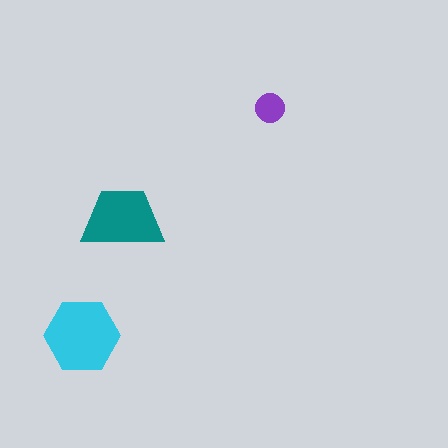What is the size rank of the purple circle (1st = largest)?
3rd.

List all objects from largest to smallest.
The cyan hexagon, the teal trapezoid, the purple circle.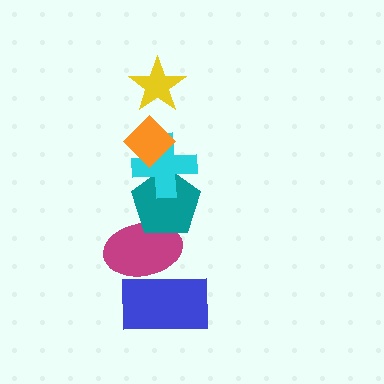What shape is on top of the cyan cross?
The orange diamond is on top of the cyan cross.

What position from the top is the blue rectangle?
The blue rectangle is 6th from the top.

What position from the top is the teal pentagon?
The teal pentagon is 4th from the top.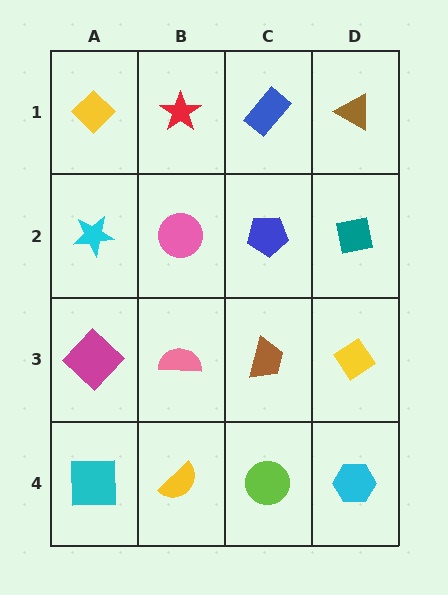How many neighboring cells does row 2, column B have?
4.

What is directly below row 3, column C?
A lime circle.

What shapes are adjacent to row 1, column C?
A blue pentagon (row 2, column C), a red star (row 1, column B), a brown triangle (row 1, column D).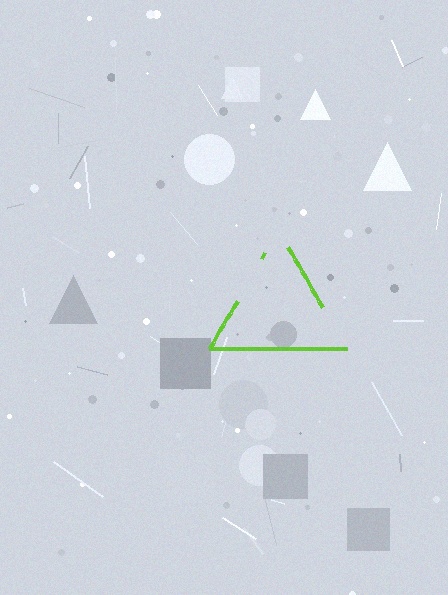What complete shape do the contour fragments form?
The contour fragments form a triangle.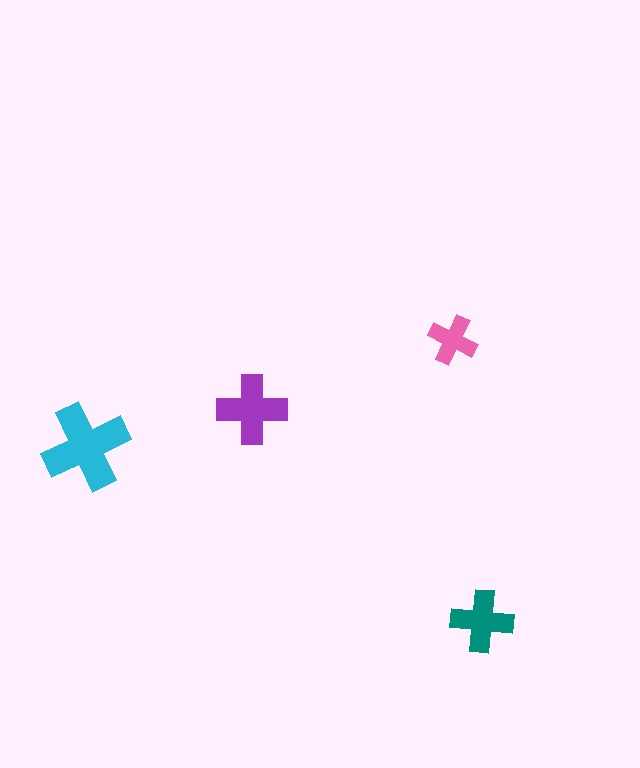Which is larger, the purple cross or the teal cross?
The purple one.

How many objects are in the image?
There are 4 objects in the image.